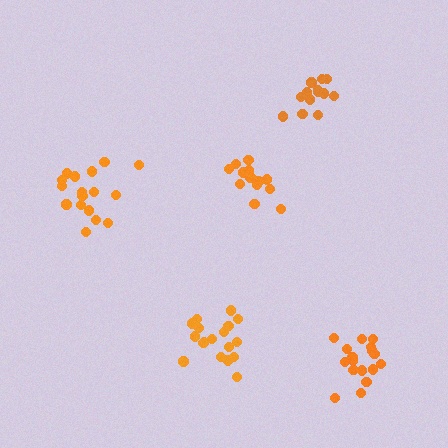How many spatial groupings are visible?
There are 5 spatial groupings.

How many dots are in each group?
Group 1: 15 dots, Group 2: 13 dots, Group 3: 18 dots, Group 4: 18 dots, Group 5: 17 dots (81 total).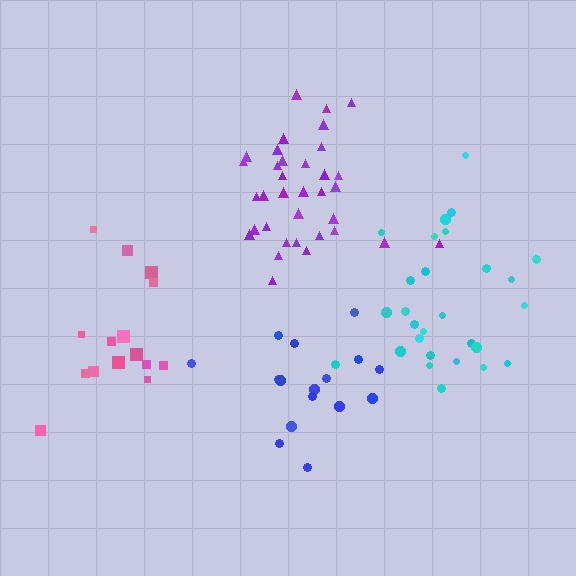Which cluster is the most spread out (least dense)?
Pink.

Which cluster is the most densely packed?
Purple.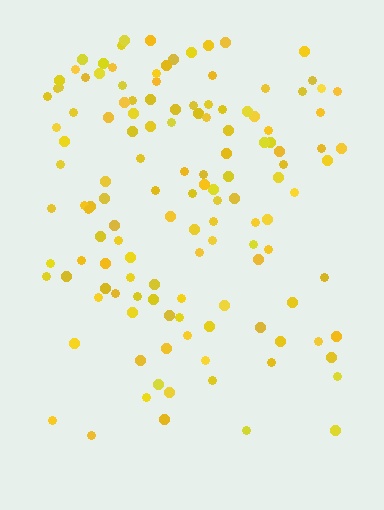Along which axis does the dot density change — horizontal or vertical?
Vertical.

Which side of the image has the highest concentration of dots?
The top.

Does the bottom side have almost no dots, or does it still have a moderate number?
Still a moderate number, just noticeably fewer than the top.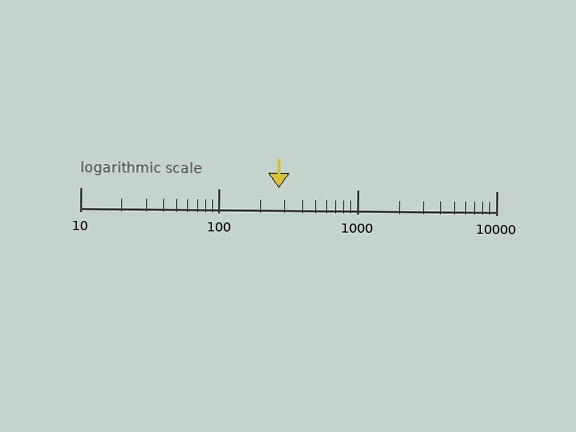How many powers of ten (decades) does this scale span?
The scale spans 3 decades, from 10 to 10000.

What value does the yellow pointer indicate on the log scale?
The pointer indicates approximately 270.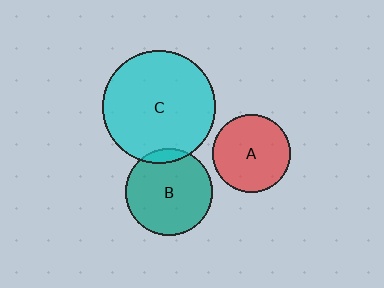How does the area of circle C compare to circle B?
Approximately 1.7 times.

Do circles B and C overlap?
Yes.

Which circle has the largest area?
Circle C (cyan).